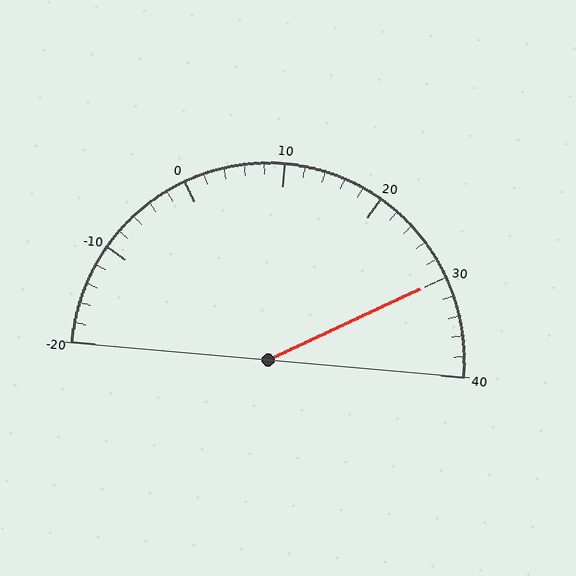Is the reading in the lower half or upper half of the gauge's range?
The reading is in the upper half of the range (-20 to 40).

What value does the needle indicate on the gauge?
The needle indicates approximately 30.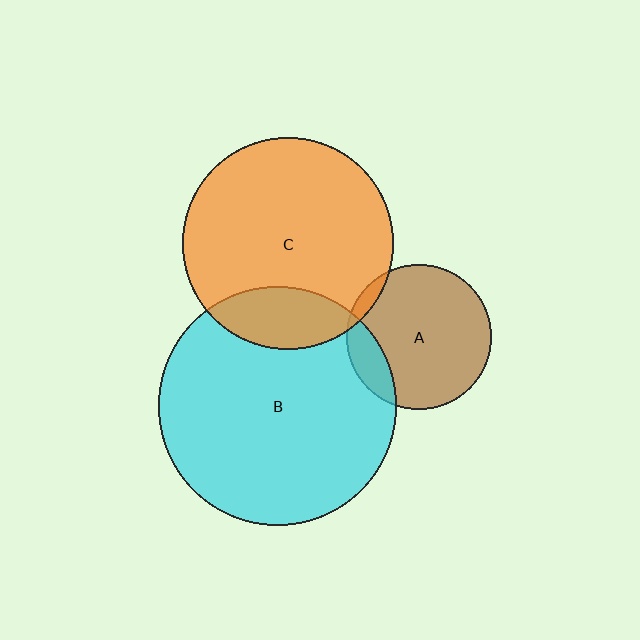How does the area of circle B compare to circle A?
Approximately 2.7 times.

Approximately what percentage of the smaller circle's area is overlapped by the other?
Approximately 5%.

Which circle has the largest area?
Circle B (cyan).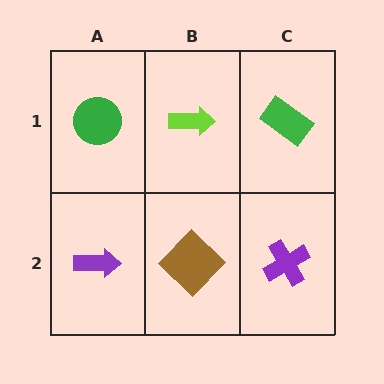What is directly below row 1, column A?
A purple arrow.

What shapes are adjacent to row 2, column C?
A green rectangle (row 1, column C), a brown diamond (row 2, column B).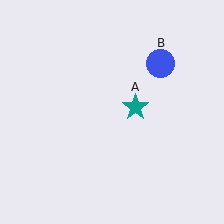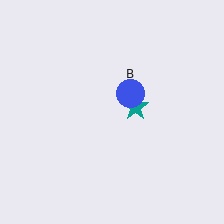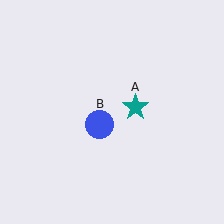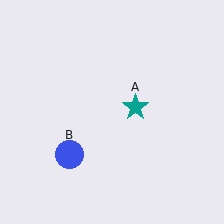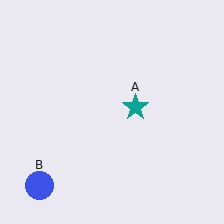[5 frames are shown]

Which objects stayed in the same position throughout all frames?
Teal star (object A) remained stationary.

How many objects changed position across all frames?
1 object changed position: blue circle (object B).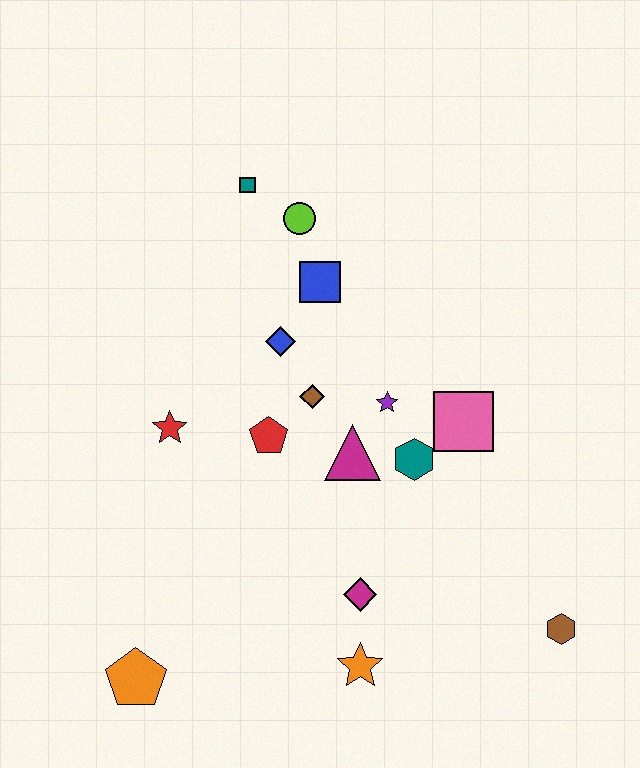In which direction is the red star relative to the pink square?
The red star is to the left of the pink square.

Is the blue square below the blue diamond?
No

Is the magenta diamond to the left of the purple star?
Yes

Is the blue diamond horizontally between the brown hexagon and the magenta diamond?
No